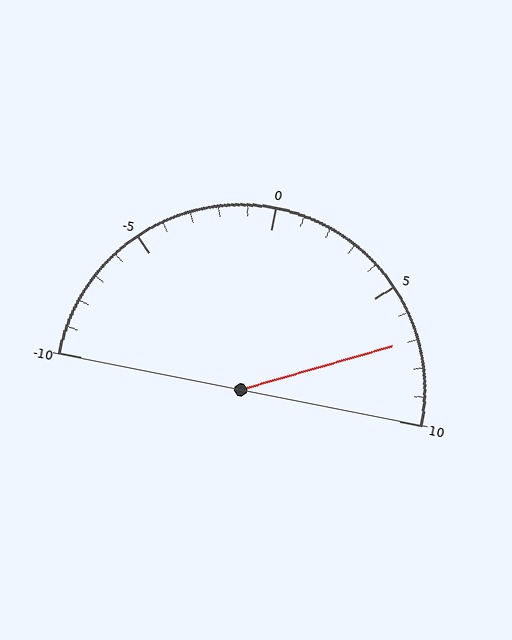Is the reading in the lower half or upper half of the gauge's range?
The reading is in the upper half of the range (-10 to 10).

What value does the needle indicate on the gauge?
The needle indicates approximately 7.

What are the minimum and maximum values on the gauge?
The gauge ranges from -10 to 10.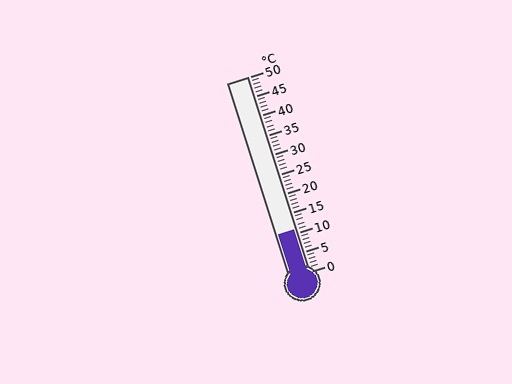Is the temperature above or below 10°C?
The temperature is above 10°C.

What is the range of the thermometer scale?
The thermometer scale ranges from 0°C to 50°C.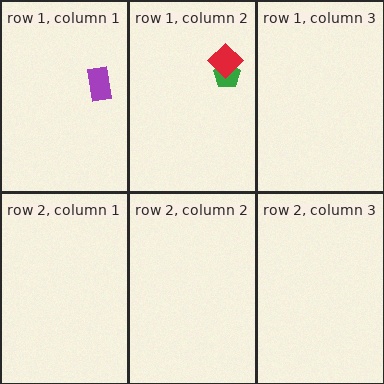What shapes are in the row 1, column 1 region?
The purple rectangle.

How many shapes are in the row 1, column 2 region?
2.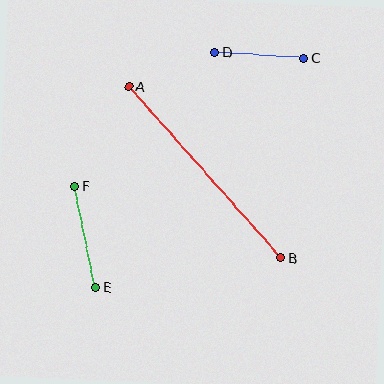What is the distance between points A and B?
The distance is approximately 229 pixels.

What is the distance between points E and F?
The distance is approximately 103 pixels.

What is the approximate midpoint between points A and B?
The midpoint is at approximately (205, 172) pixels.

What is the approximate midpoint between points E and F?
The midpoint is at approximately (85, 237) pixels.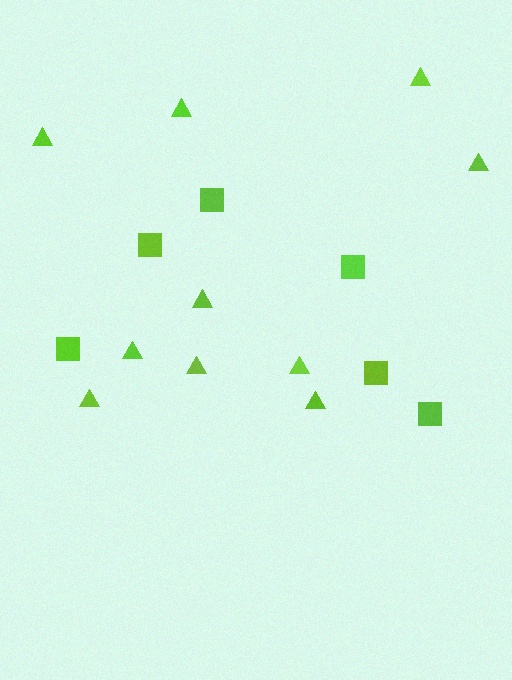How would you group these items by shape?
There are 2 groups: one group of squares (6) and one group of triangles (10).